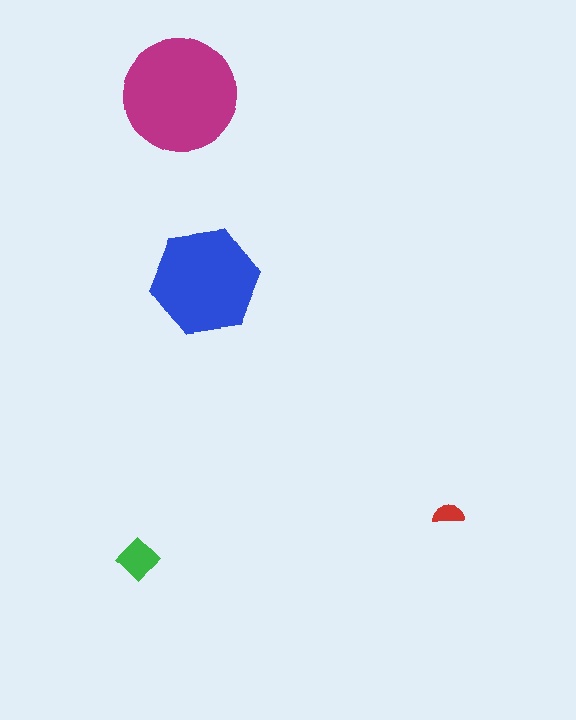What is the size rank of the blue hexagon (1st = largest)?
2nd.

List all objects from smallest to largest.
The red semicircle, the green diamond, the blue hexagon, the magenta circle.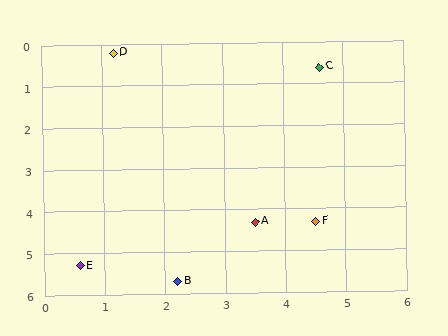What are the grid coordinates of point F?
Point F is at approximately (4.5, 4.3).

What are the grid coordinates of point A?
Point A is at approximately (3.5, 4.3).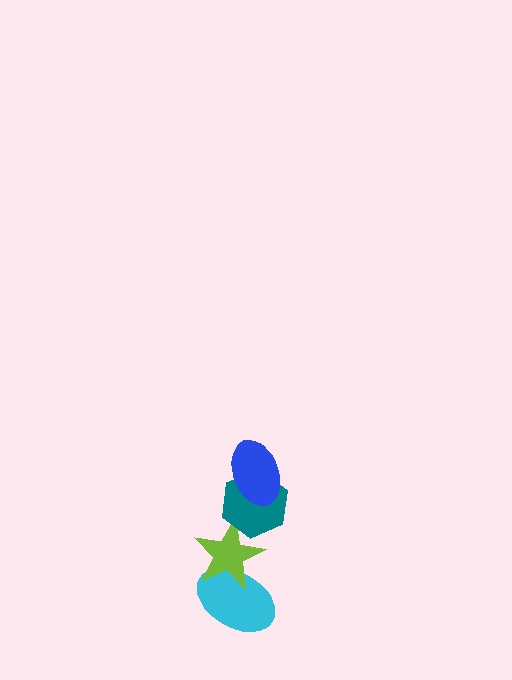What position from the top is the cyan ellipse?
The cyan ellipse is 4th from the top.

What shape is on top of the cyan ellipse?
The lime star is on top of the cyan ellipse.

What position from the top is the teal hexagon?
The teal hexagon is 2nd from the top.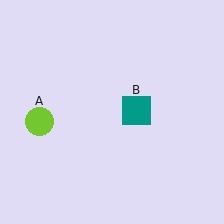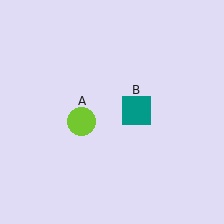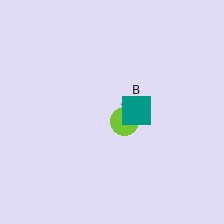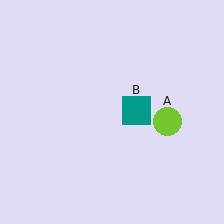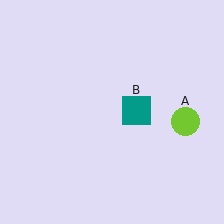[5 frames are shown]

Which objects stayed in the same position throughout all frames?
Teal square (object B) remained stationary.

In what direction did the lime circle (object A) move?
The lime circle (object A) moved right.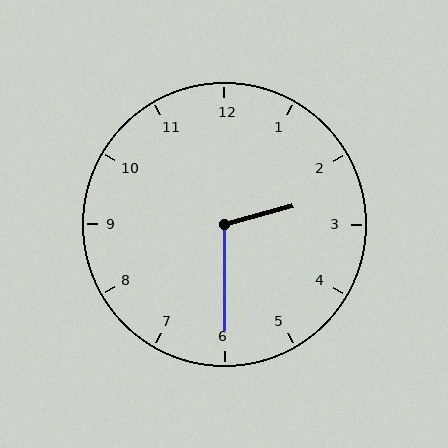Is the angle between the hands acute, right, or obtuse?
It is obtuse.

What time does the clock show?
2:30.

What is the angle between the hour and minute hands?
Approximately 105 degrees.